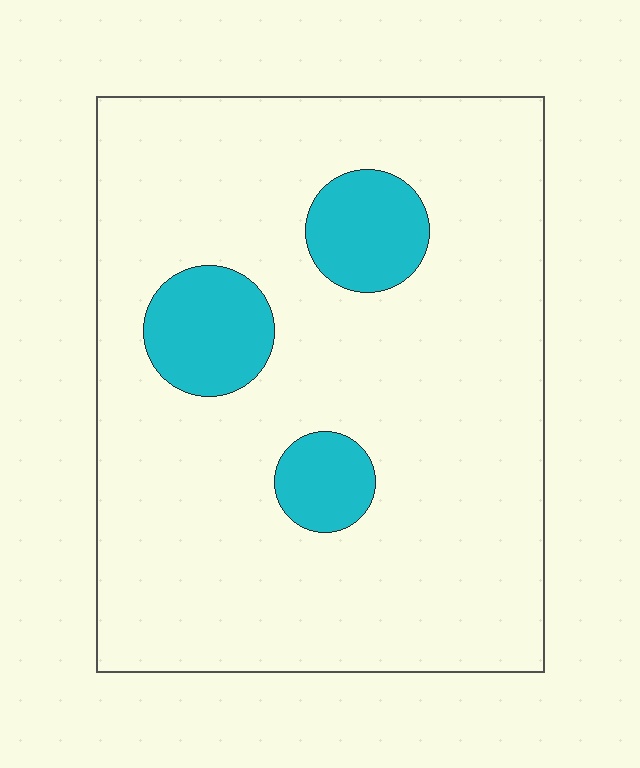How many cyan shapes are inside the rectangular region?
3.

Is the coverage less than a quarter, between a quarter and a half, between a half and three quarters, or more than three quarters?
Less than a quarter.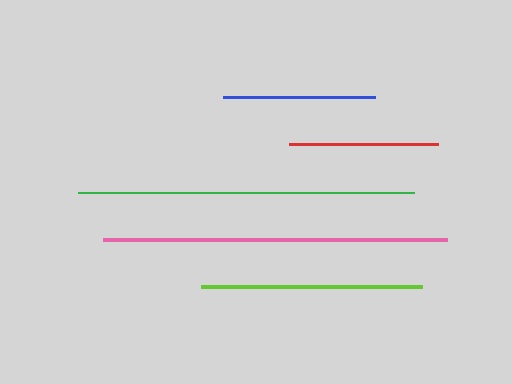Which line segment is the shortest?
The red line is the shortest at approximately 150 pixels.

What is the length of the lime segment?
The lime segment is approximately 220 pixels long.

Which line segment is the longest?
The pink line is the longest at approximately 344 pixels.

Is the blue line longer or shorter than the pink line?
The pink line is longer than the blue line.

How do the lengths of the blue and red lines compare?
The blue and red lines are approximately the same length.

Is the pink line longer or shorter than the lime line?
The pink line is longer than the lime line.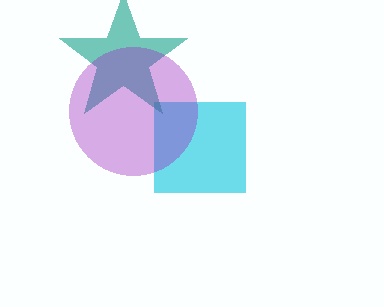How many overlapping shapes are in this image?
There are 3 overlapping shapes in the image.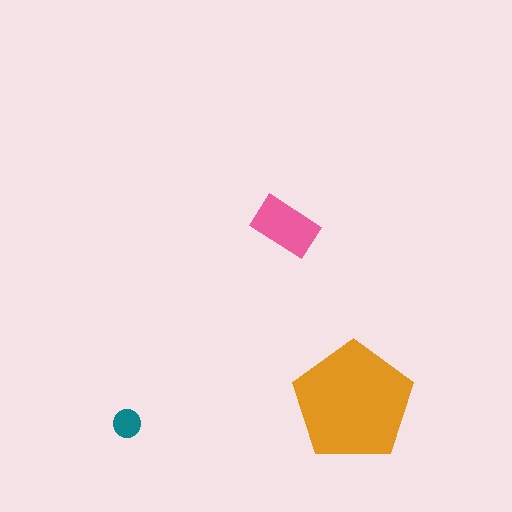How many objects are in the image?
There are 3 objects in the image.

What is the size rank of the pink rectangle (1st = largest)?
2nd.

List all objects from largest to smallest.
The orange pentagon, the pink rectangle, the teal circle.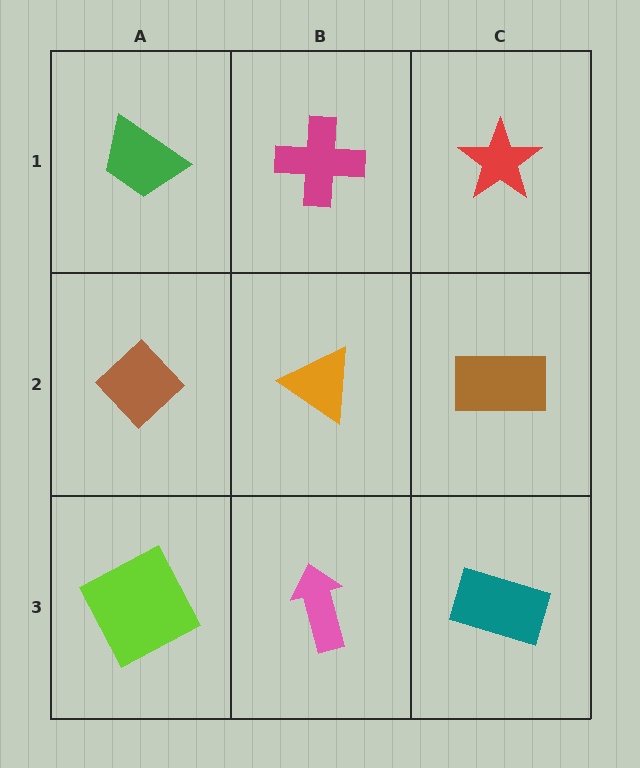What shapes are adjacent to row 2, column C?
A red star (row 1, column C), a teal rectangle (row 3, column C), an orange triangle (row 2, column B).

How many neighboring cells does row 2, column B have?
4.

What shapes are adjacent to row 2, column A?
A green trapezoid (row 1, column A), a lime square (row 3, column A), an orange triangle (row 2, column B).